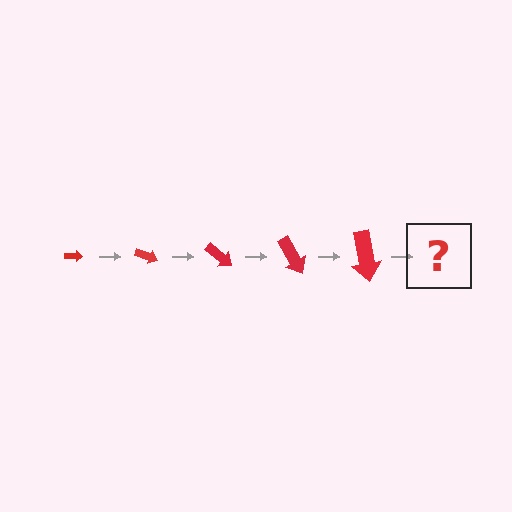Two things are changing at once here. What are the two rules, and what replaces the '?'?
The two rules are that the arrow grows larger each step and it rotates 20 degrees each step. The '?' should be an arrow, larger than the previous one and rotated 100 degrees from the start.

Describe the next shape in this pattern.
It should be an arrow, larger than the previous one and rotated 100 degrees from the start.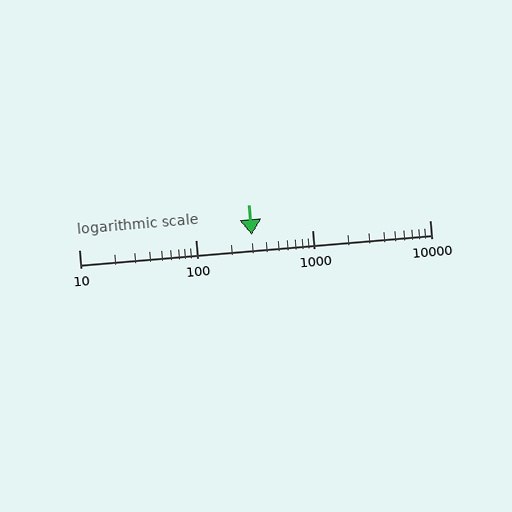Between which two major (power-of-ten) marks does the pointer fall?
The pointer is between 100 and 1000.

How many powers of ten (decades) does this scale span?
The scale spans 3 decades, from 10 to 10000.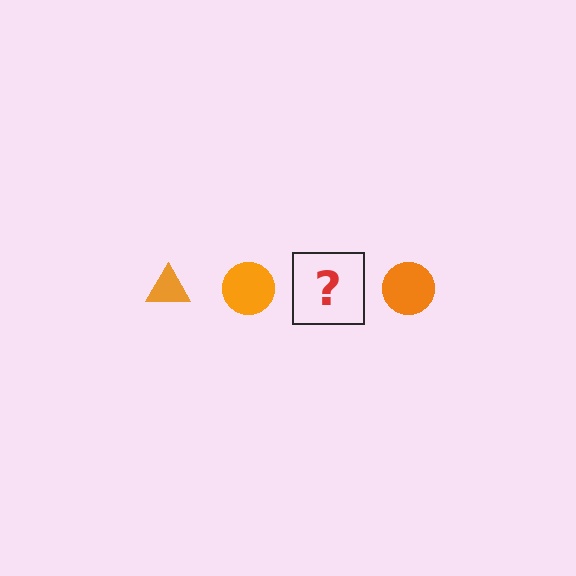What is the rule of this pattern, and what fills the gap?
The rule is that the pattern cycles through triangle, circle shapes in orange. The gap should be filled with an orange triangle.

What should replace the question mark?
The question mark should be replaced with an orange triangle.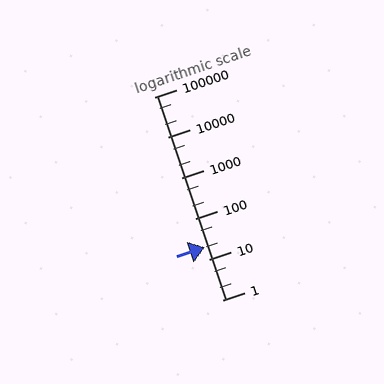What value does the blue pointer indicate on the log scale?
The pointer indicates approximately 20.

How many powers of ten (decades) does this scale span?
The scale spans 5 decades, from 1 to 100000.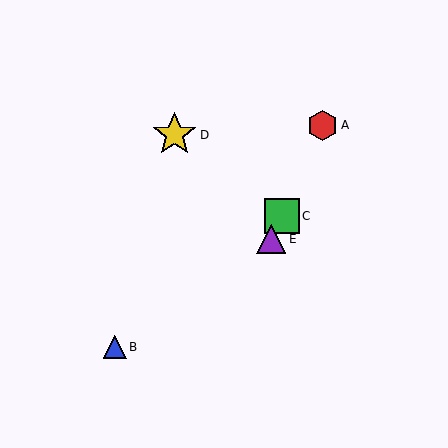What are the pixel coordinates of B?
Object B is at (115, 347).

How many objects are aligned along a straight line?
3 objects (A, C, E) are aligned along a straight line.